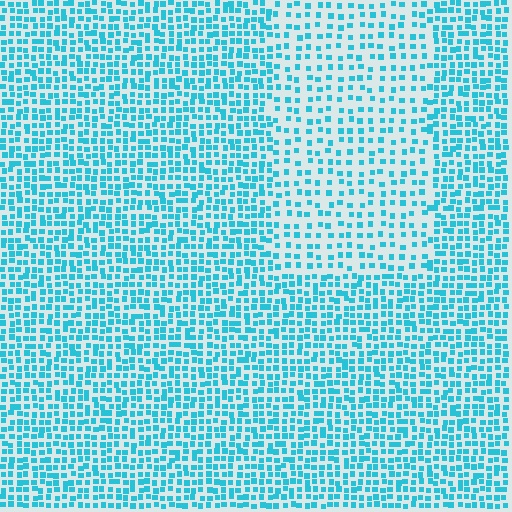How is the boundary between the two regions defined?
The boundary is defined by a change in element density (approximately 1.9x ratio). All elements are the same color, size, and shape.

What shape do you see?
I see a rectangle.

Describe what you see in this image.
The image contains small cyan elements arranged at two different densities. A rectangle-shaped region is visible where the elements are less densely packed than the surrounding area.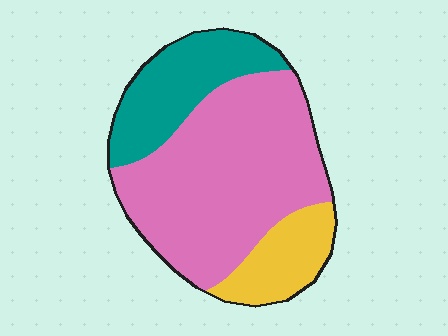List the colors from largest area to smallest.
From largest to smallest: pink, teal, yellow.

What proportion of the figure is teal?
Teal takes up between a sixth and a third of the figure.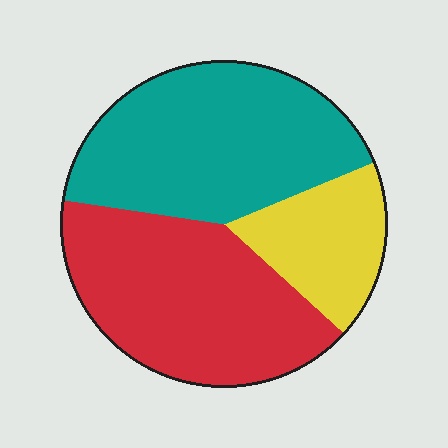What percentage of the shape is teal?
Teal covers around 40% of the shape.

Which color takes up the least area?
Yellow, at roughly 20%.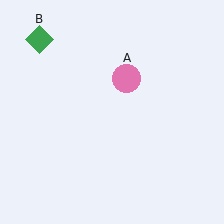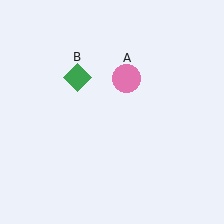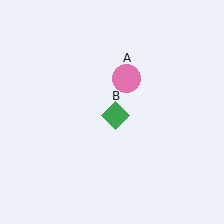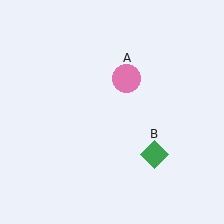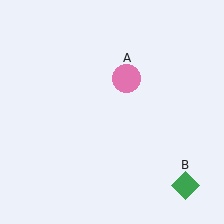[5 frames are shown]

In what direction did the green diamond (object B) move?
The green diamond (object B) moved down and to the right.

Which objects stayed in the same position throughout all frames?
Pink circle (object A) remained stationary.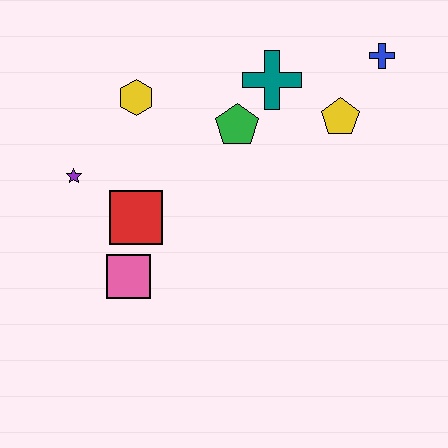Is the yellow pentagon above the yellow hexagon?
No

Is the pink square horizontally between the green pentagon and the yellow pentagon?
No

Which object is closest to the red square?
The pink square is closest to the red square.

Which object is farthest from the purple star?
The blue cross is farthest from the purple star.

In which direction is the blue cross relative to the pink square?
The blue cross is to the right of the pink square.